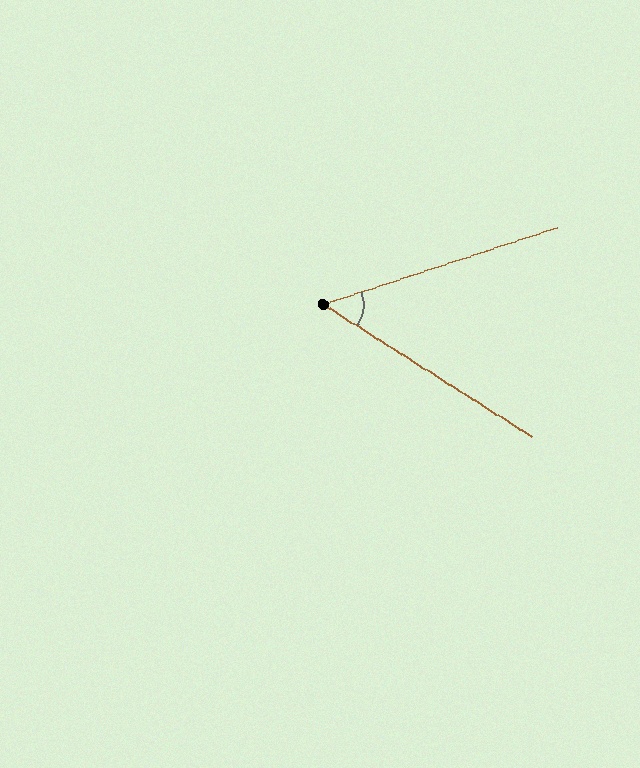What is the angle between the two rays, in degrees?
Approximately 51 degrees.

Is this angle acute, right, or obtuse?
It is acute.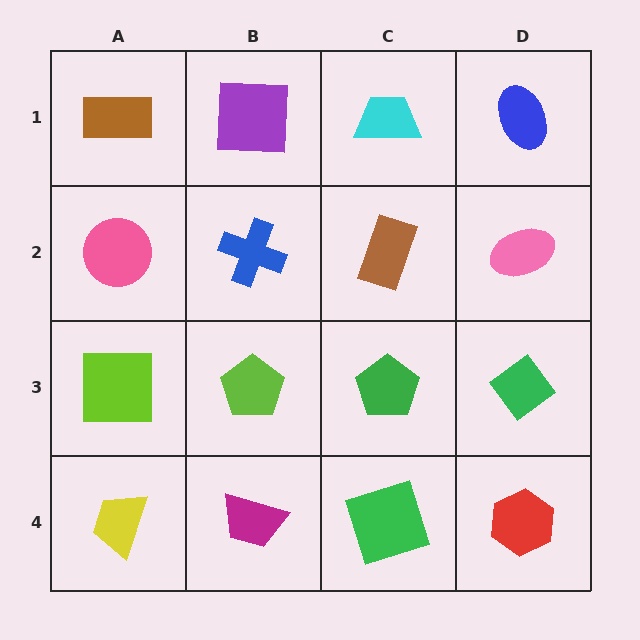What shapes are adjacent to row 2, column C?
A cyan trapezoid (row 1, column C), a green pentagon (row 3, column C), a blue cross (row 2, column B), a pink ellipse (row 2, column D).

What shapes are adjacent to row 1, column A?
A pink circle (row 2, column A), a purple square (row 1, column B).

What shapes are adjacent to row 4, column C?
A green pentagon (row 3, column C), a magenta trapezoid (row 4, column B), a red hexagon (row 4, column D).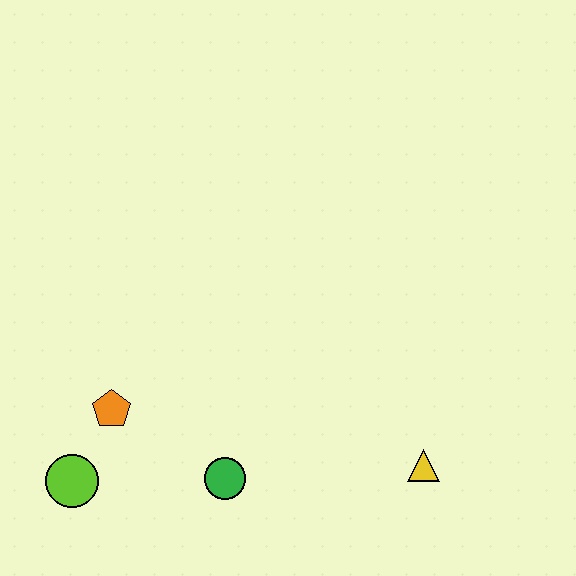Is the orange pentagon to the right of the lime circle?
Yes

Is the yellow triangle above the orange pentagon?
No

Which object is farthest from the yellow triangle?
The lime circle is farthest from the yellow triangle.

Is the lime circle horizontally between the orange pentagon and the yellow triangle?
No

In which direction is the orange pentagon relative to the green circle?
The orange pentagon is to the left of the green circle.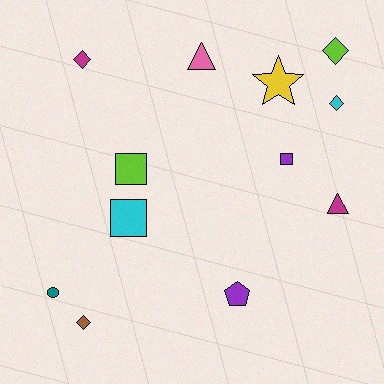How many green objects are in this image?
There are no green objects.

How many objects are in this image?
There are 12 objects.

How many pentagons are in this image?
There is 1 pentagon.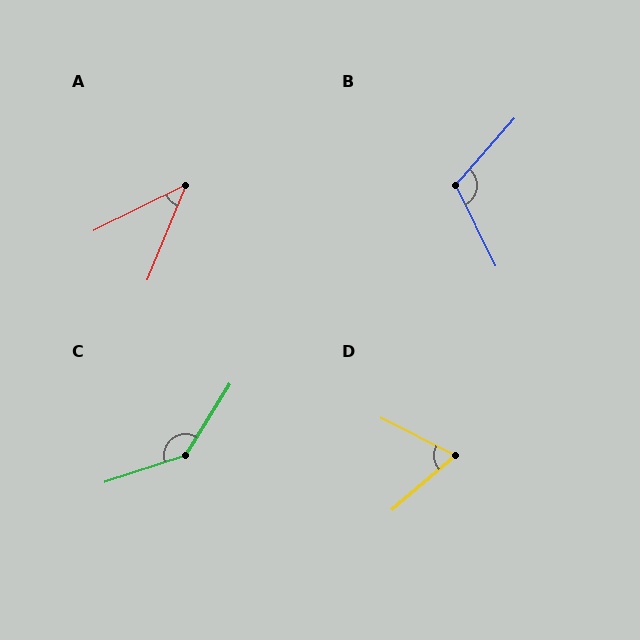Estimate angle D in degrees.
Approximately 67 degrees.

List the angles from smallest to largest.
A (42°), D (67°), B (112°), C (140°).